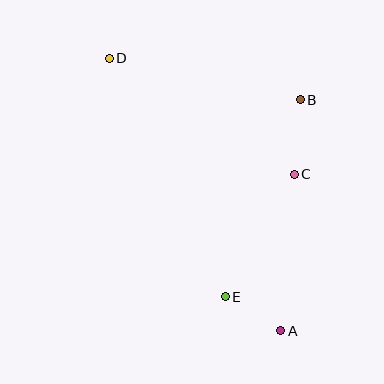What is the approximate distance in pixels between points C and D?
The distance between C and D is approximately 218 pixels.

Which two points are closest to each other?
Points A and E are closest to each other.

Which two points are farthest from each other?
Points A and D are farthest from each other.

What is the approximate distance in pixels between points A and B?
The distance between A and B is approximately 232 pixels.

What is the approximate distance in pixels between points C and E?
The distance between C and E is approximately 141 pixels.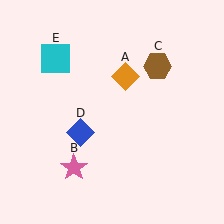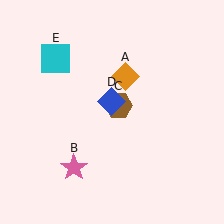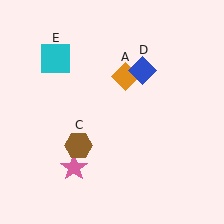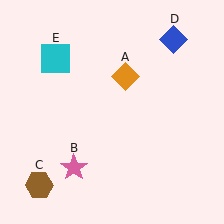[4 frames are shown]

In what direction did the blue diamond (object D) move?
The blue diamond (object D) moved up and to the right.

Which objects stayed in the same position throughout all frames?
Orange diamond (object A) and pink star (object B) and cyan square (object E) remained stationary.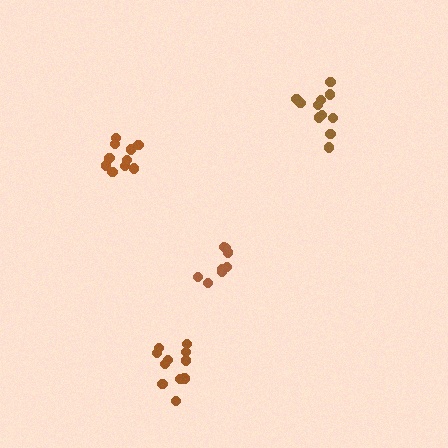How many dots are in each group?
Group 1: 11 dots, Group 2: 11 dots, Group 3: 8 dots, Group 4: 10 dots (40 total).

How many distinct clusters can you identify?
There are 4 distinct clusters.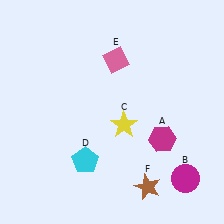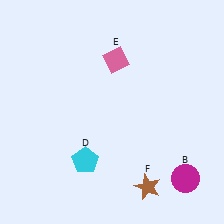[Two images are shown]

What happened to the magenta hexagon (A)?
The magenta hexagon (A) was removed in Image 2. It was in the bottom-right area of Image 1.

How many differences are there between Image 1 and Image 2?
There are 2 differences between the two images.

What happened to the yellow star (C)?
The yellow star (C) was removed in Image 2. It was in the bottom-right area of Image 1.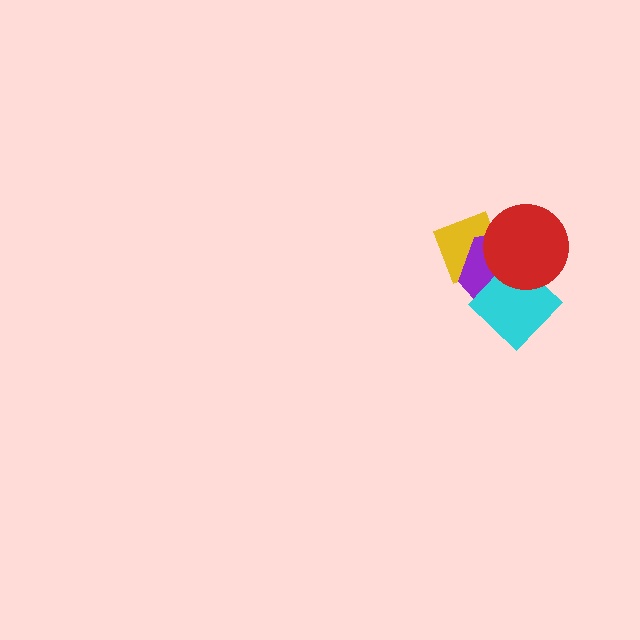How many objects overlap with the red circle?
3 objects overlap with the red circle.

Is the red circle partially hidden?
No, no other shape covers it.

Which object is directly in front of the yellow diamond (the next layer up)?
The purple hexagon is directly in front of the yellow diamond.